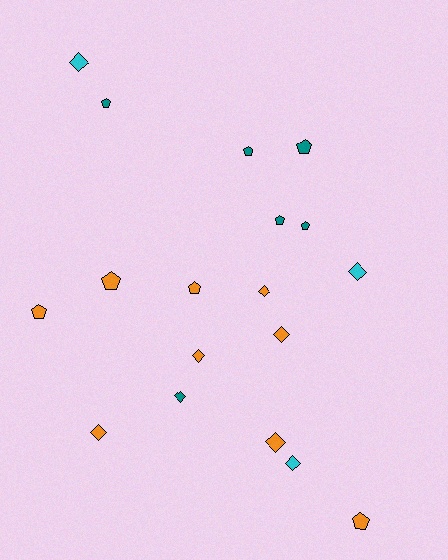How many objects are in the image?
There are 18 objects.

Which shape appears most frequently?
Diamond, with 9 objects.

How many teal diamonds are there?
There is 1 teal diamond.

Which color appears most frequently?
Orange, with 9 objects.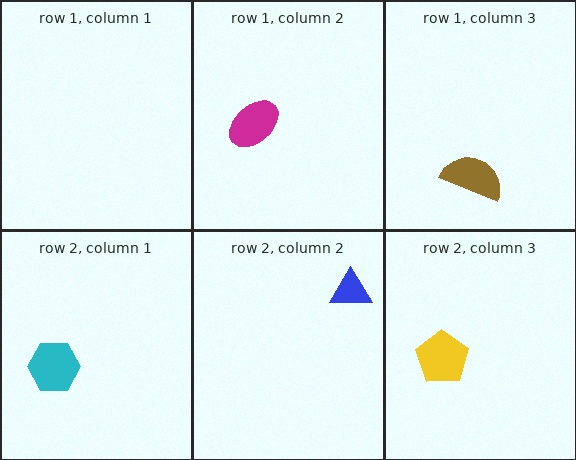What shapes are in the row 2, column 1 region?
The cyan hexagon.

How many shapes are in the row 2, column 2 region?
1.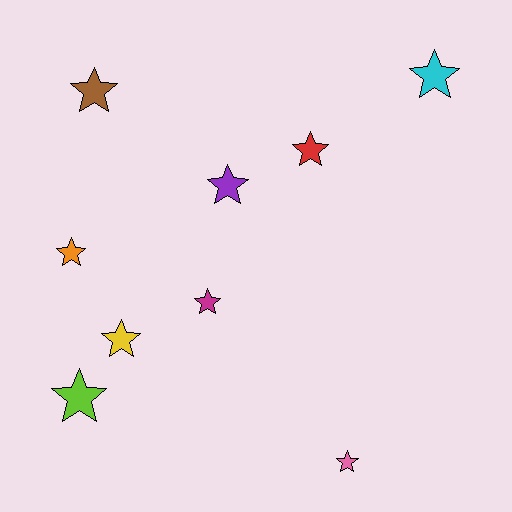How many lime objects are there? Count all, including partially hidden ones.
There is 1 lime object.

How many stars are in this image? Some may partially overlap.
There are 9 stars.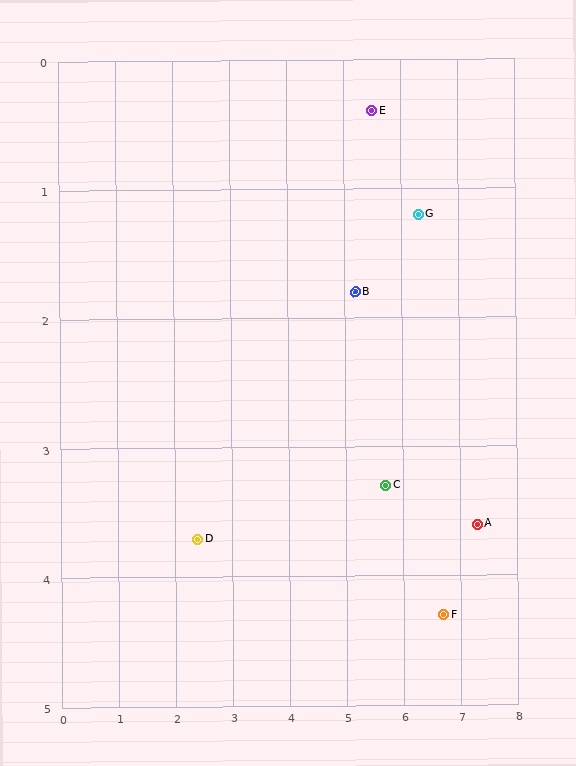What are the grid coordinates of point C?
Point C is at approximately (5.7, 3.3).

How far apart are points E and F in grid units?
Points E and F are about 4.1 grid units apart.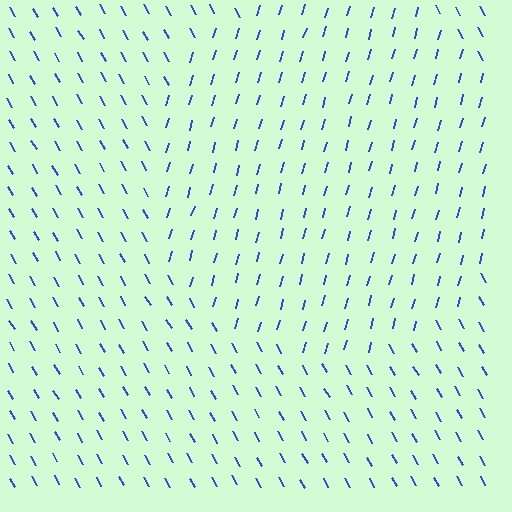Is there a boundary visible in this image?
Yes, there is a texture boundary formed by a change in line orientation.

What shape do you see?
I see a circle.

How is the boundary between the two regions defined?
The boundary is defined purely by a change in line orientation (approximately 45 degrees difference). All lines are the same color and thickness.